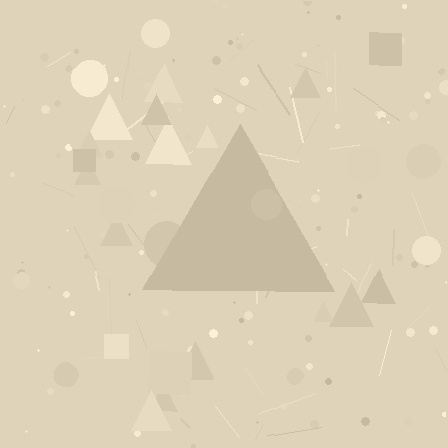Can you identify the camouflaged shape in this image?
The camouflaged shape is a triangle.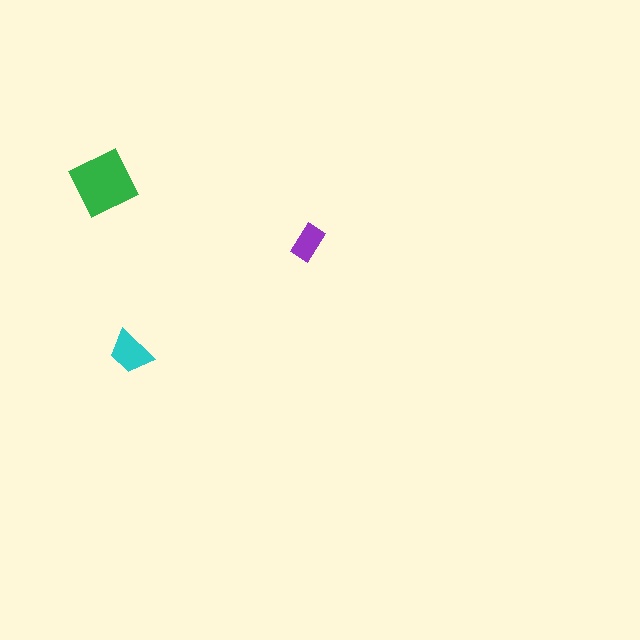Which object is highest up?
The green diamond is topmost.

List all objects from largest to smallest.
The green diamond, the cyan trapezoid, the purple rectangle.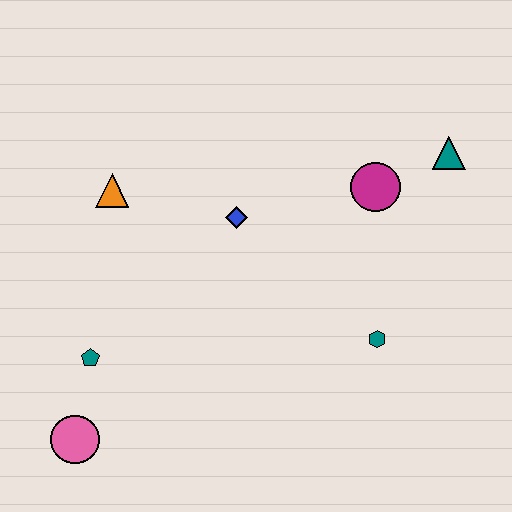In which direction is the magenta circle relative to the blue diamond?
The magenta circle is to the right of the blue diamond.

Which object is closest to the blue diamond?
The orange triangle is closest to the blue diamond.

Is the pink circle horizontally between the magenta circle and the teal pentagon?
No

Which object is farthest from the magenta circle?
The pink circle is farthest from the magenta circle.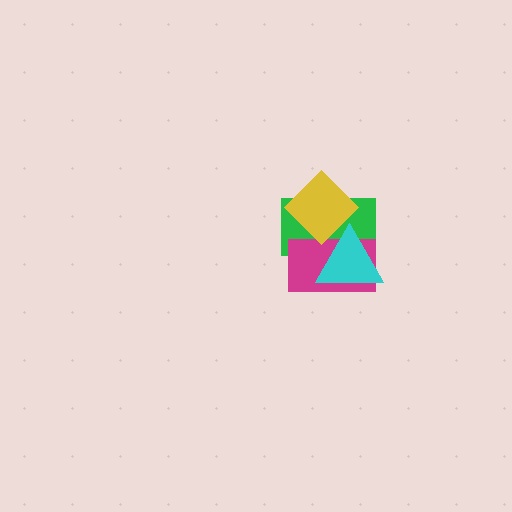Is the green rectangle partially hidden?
Yes, it is partially covered by another shape.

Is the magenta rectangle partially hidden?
Yes, it is partially covered by another shape.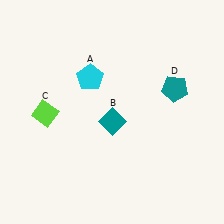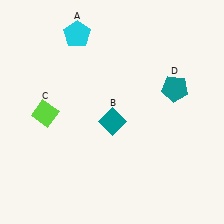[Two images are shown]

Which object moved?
The cyan pentagon (A) moved up.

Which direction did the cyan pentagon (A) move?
The cyan pentagon (A) moved up.